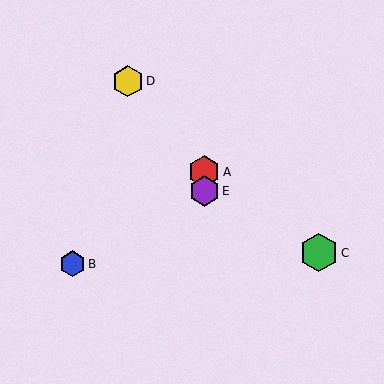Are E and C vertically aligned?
No, E is at x≈204 and C is at x≈319.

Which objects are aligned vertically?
Objects A, E are aligned vertically.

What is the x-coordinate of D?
Object D is at x≈128.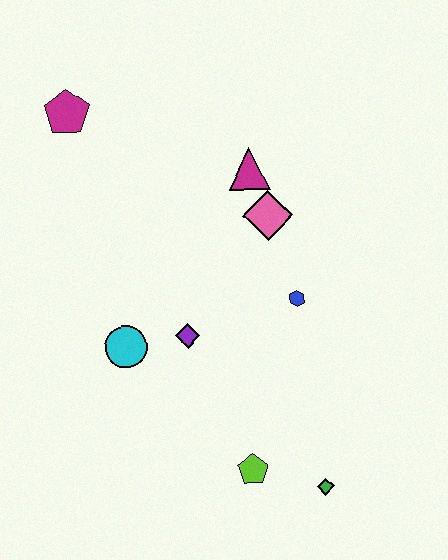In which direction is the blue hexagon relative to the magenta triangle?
The blue hexagon is below the magenta triangle.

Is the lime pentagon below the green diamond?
No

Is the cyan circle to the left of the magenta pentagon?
No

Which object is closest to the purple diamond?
The cyan circle is closest to the purple diamond.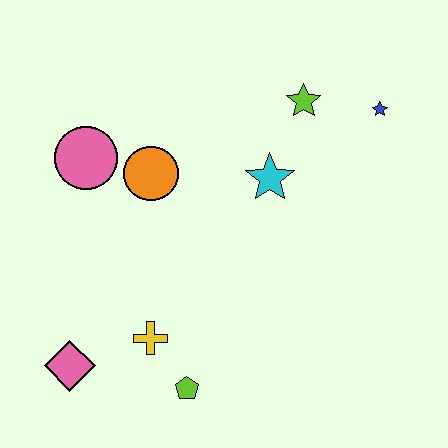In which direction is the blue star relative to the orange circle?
The blue star is to the right of the orange circle.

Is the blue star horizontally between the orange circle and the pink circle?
No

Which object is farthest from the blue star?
The pink diamond is farthest from the blue star.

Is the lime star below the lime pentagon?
No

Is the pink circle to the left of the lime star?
Yes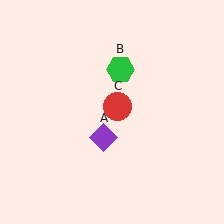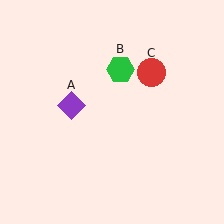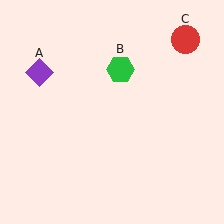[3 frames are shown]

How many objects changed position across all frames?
2 objects changed position: purple diamond (object A), red circle (object C).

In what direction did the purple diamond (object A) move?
The purple diamond (object A) moved up and to the left.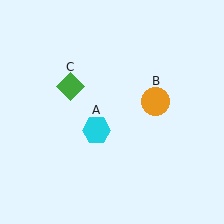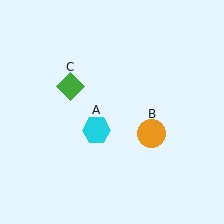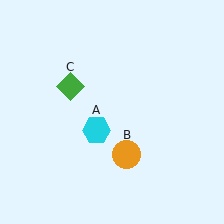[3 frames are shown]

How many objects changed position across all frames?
1 object changed position: orange circle (object B).